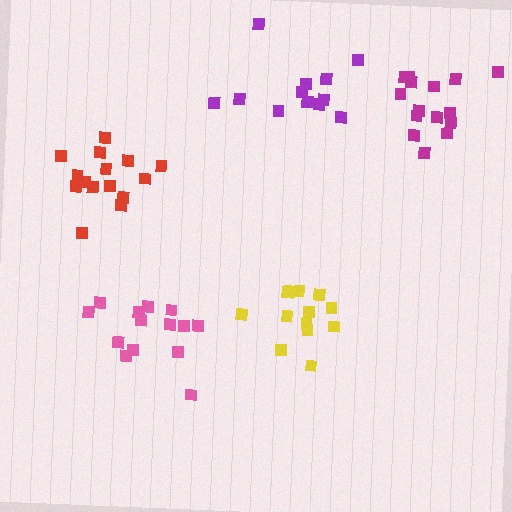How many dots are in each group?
Group 1: 13 dots, Group 2: 12 dots, Group 3: 15 dots, Group 4: 14 dots, Group 5: 15 dots (69 total).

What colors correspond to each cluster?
The clusters are colored: yellow, purple, red, pink, magenta.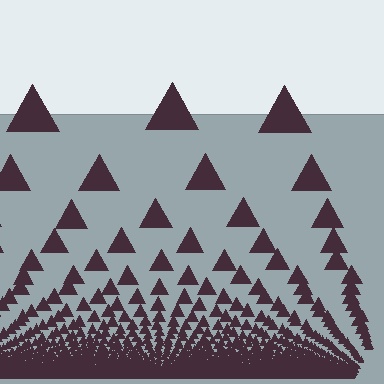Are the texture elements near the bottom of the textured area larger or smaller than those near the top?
Smaller. The gradient is inverted — elements near the bottom are smaller and denser.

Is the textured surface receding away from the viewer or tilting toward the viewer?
The surface appears to tilt toward the viewer. Texture elements get larger and sparser toward the top.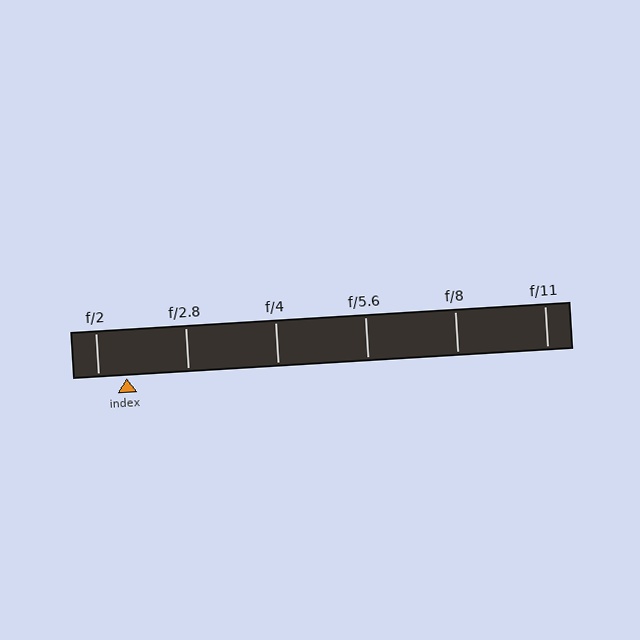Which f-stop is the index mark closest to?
The index mark is closest to f/2.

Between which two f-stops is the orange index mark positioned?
The index mark is between f/2 and f/2.8.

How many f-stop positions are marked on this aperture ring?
There are 6 f-stop positions marked.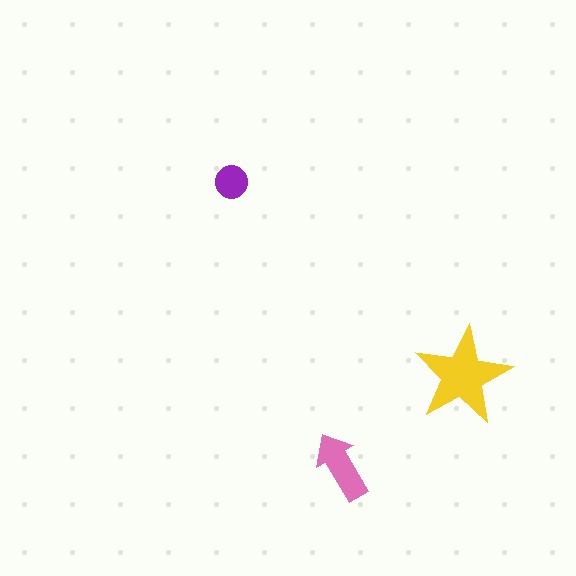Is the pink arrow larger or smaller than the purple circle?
Larger.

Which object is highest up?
The purple circle is topmost.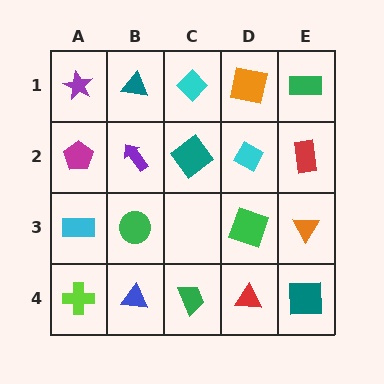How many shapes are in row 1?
5 shapes.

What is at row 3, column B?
A green circle.